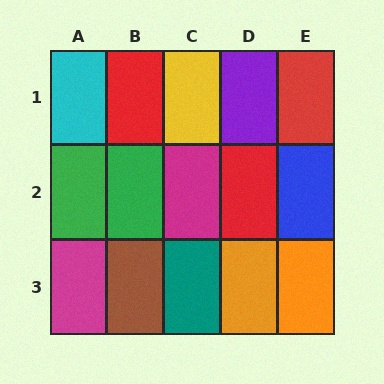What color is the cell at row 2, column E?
Blue.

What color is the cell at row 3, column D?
Orange.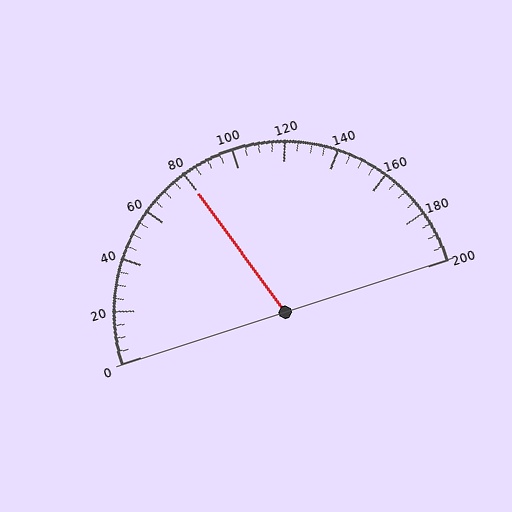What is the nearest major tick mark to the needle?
The nearest major tick mark is 80.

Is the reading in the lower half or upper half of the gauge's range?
The reading is in the lower half of the range (0 to 200).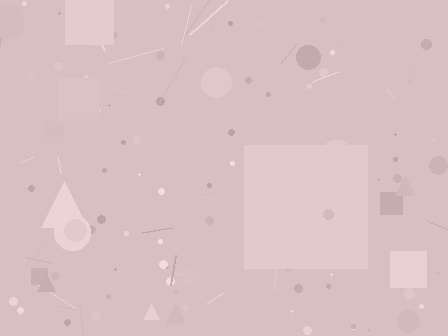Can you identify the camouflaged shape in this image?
The camouflaged shape is a square.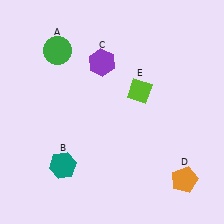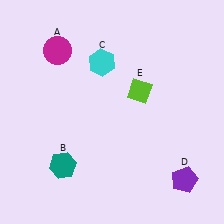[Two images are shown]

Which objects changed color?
A changed from green to magenta. C changed from purple to cyan. D changed from orange to purple.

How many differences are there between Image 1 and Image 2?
There are 3 differences between the two images.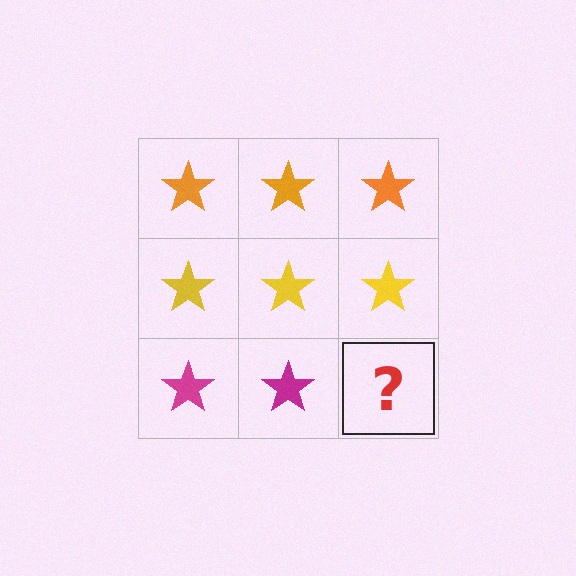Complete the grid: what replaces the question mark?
The question mark should be replaced with a magenta star.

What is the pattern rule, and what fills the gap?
The rule is that each row has a consistent color. The gap should be filled with a magenta star.